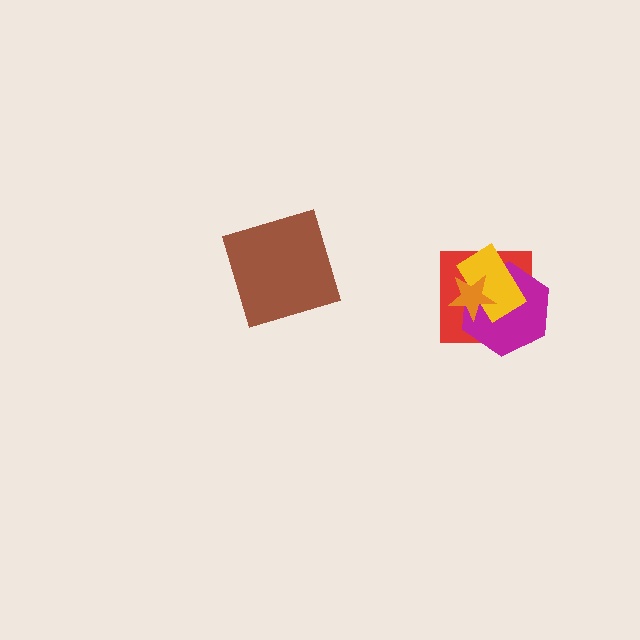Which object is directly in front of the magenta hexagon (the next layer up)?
The yellow rectangle is directly in front of the magenta hexagon.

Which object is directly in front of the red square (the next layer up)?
The magenta hexagon is directly in front of the red square.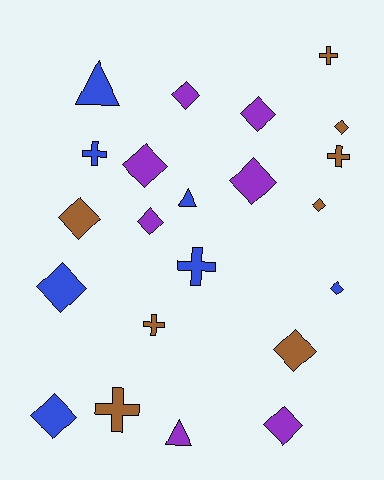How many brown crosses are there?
There are 4 brown crosses.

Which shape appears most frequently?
Diamond, with 13 objects.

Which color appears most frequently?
Brown, with 8 objects.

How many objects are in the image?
There are 22 objects.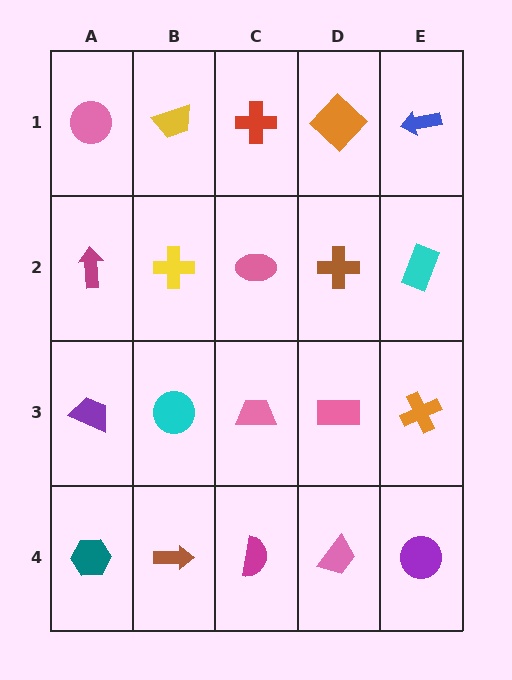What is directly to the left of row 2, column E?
A brown cross.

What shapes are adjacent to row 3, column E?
A cyan rectangle (row 2, column E), a purple circle (row 4, column E), a pink rectangle (row 3, column D).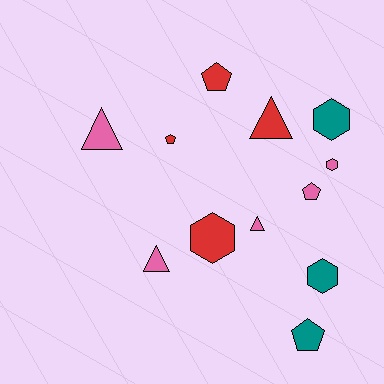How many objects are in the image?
There are 12 objects.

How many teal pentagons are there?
There is 1 teal pentagon.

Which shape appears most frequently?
Triangle, with 4 objects.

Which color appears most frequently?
Pink, with 5 objects.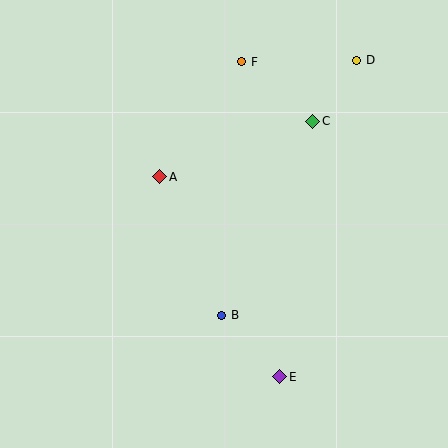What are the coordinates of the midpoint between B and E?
The midpoint between B and E is at (251, 346).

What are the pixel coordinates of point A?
Point A is at (160, 177).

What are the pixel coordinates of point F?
Point F is at (242, 62).